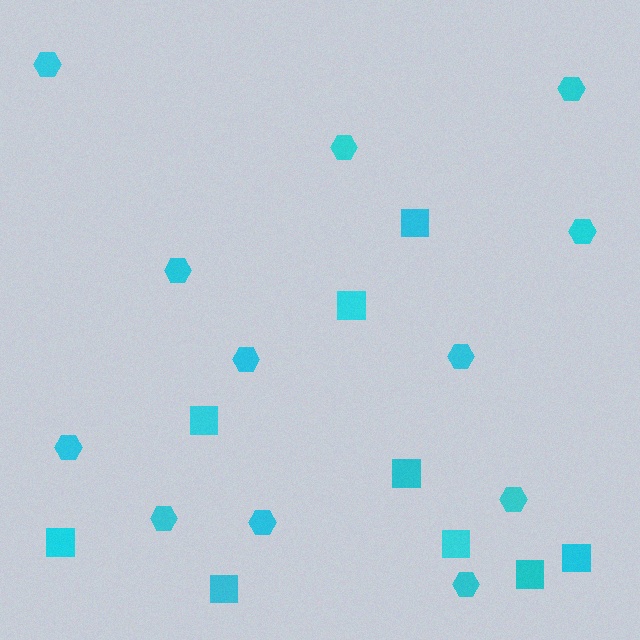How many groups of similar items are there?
There are 2 groups: one group of squares (9) and one group of hexagons (12).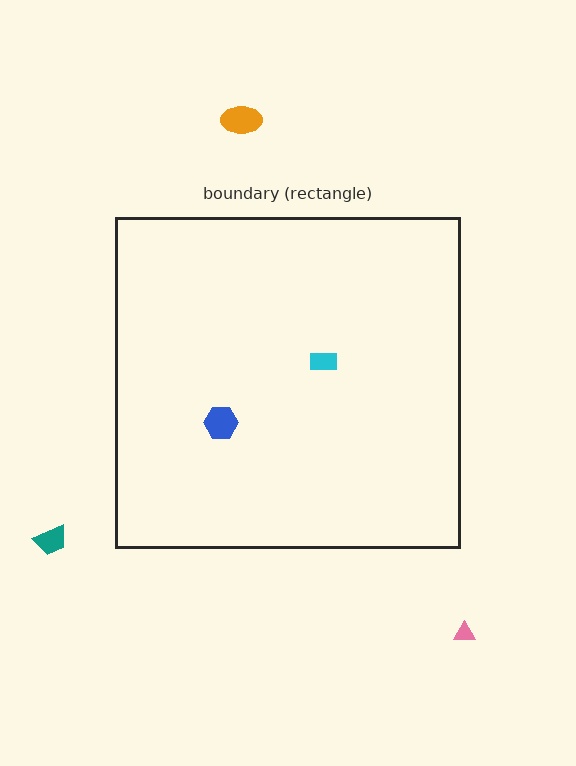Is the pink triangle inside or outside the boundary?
Outside.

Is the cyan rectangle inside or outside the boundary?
Inside.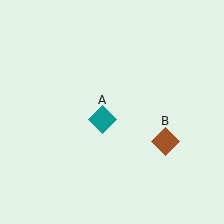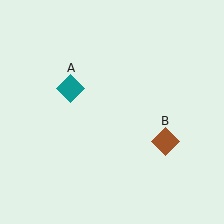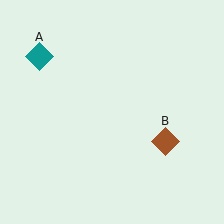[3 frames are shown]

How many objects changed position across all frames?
1 object changed position: teal diamond (object A).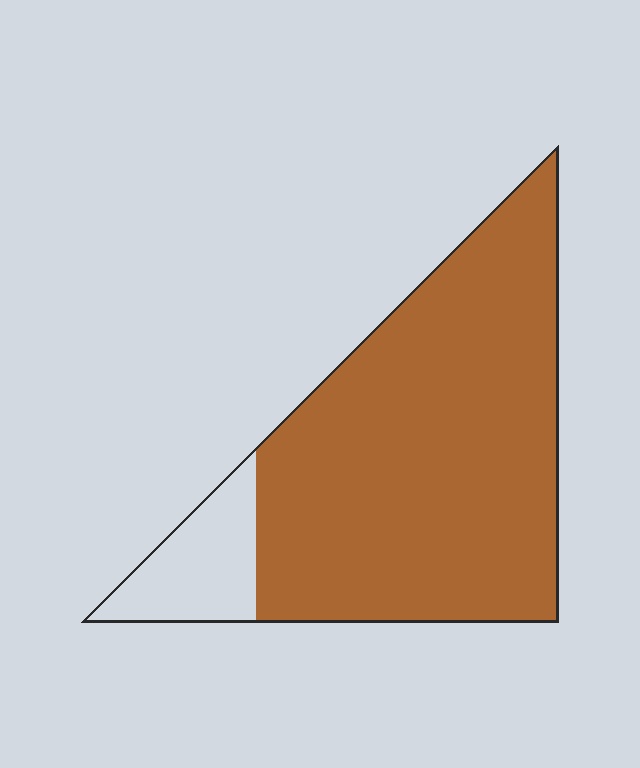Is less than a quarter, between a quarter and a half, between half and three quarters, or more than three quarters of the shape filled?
More than three quarters.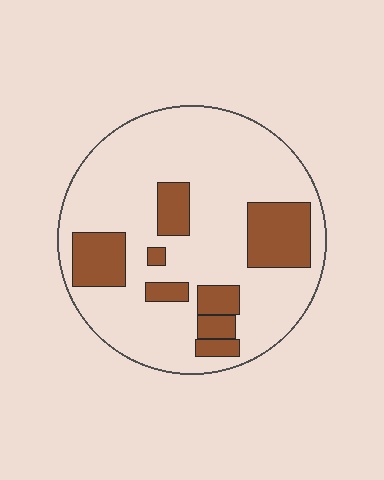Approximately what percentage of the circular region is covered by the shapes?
Approximately 25%.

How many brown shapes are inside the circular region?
8.